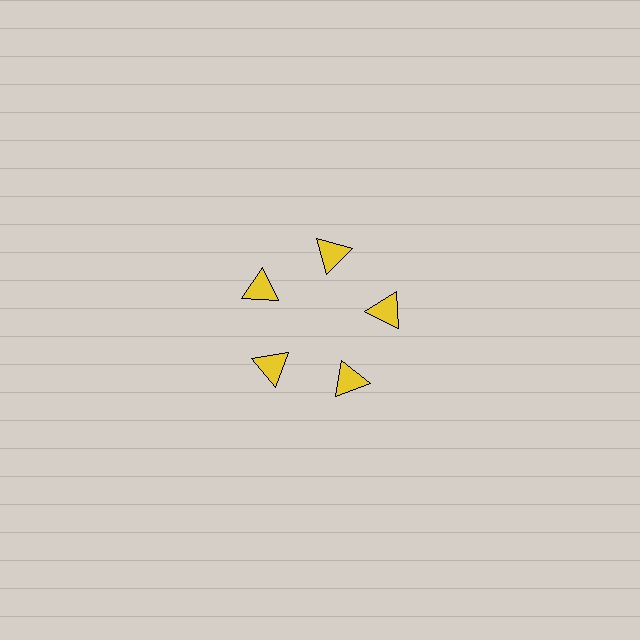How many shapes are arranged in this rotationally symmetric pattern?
There are 5 shapes, arranged in 5 groups of 1.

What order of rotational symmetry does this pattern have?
This pattern has 5-fold rotational symmetry.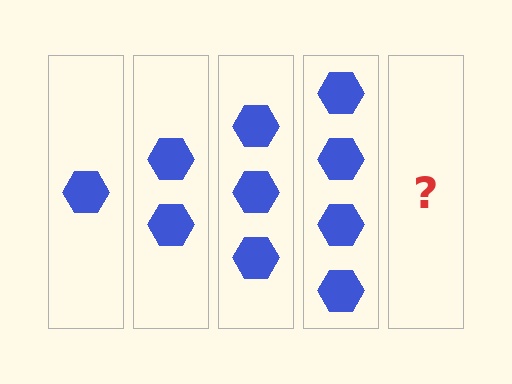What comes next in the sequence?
The next element should be 5 hexagons.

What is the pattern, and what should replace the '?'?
The pattern is that each step adds one more hexagon. The '?' should be 5 hexagons.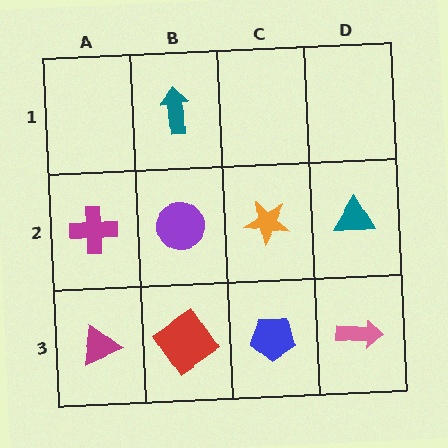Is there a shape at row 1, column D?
No, that cell is empty.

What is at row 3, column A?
A magenta triangle.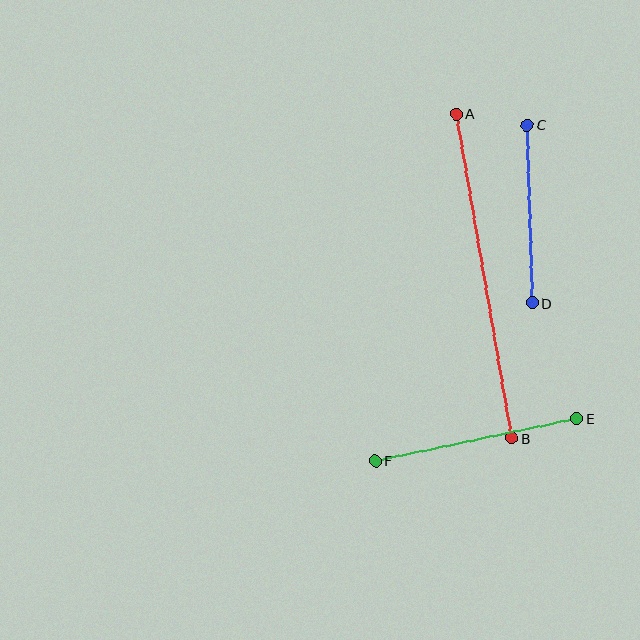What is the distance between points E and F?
The distance is approximately 206 pixels.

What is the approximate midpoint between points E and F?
The midpoint is at approximately (476, 440) pixels.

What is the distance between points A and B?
The distance is approximately 329 pixels.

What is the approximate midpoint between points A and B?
The midpoint is at approximately (484, 276) pixels.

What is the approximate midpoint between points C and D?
The midpoint is at approximately (530, 214) pixels.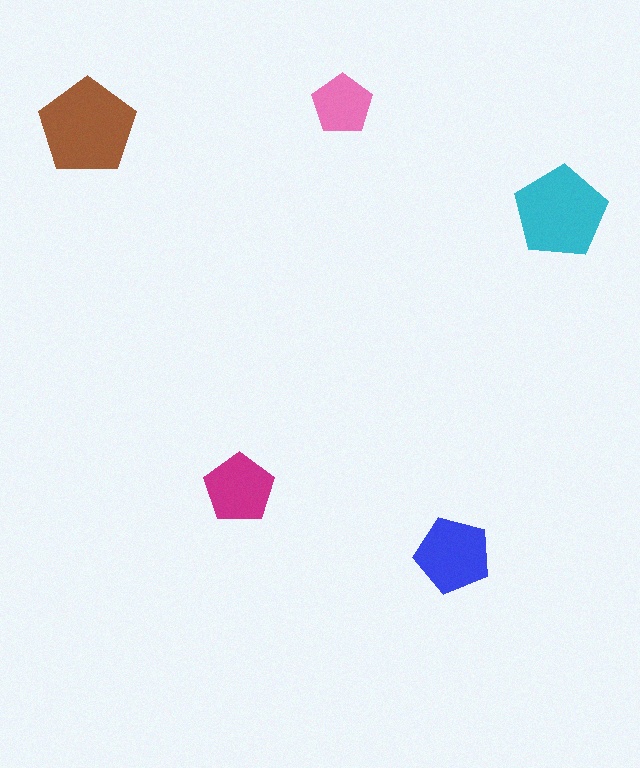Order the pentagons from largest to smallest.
the brown one, the cyan one, the blue one, the magenta one, the pink one.